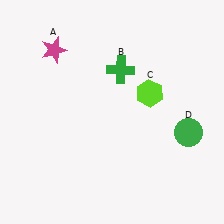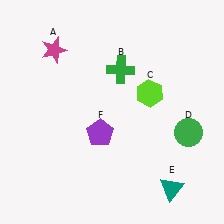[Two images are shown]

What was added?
A teal triangle (E), a purple pentagon (F) were added in Image 2.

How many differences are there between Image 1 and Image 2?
There are 2 differences between the two images.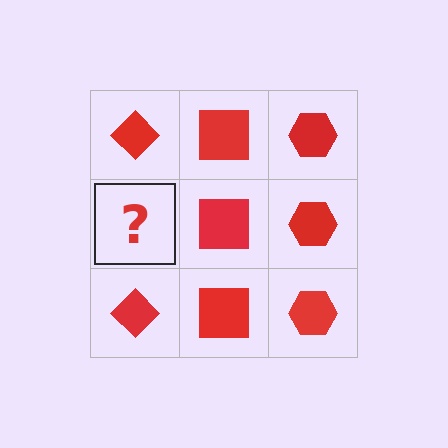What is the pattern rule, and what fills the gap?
The rule is that each column has a consistent shape. The gap should be filled with a red diamond.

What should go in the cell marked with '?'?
The missing cell should contain a red diamond.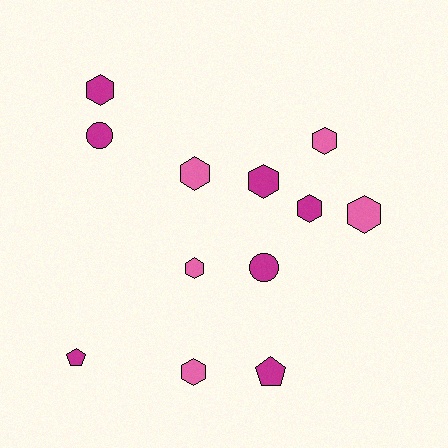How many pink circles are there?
There are no pink circles.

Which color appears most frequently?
Magenta, with 7 objects.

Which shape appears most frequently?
Hexagon, with 8 objects.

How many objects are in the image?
There are 12 objects.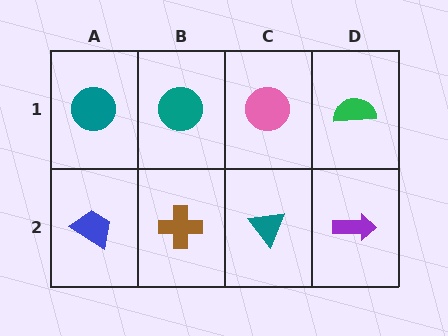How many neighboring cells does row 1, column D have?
2.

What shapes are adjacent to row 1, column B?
A brown cross (row 2, column B), a teal circle (row 1, column A), a pink circle (row 1, column C).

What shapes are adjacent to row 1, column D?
A purple arrow (row 2, column D), a pink circle (row 1, column C).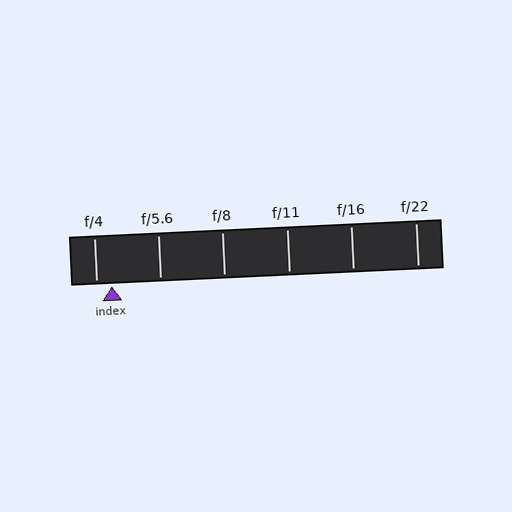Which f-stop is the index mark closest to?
The index mark is closest to f/4.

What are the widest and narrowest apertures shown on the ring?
The widest aperture shown is f/4 and the narrowest is f/22.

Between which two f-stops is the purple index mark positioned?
The index mark is between f/4 and f/5.6.